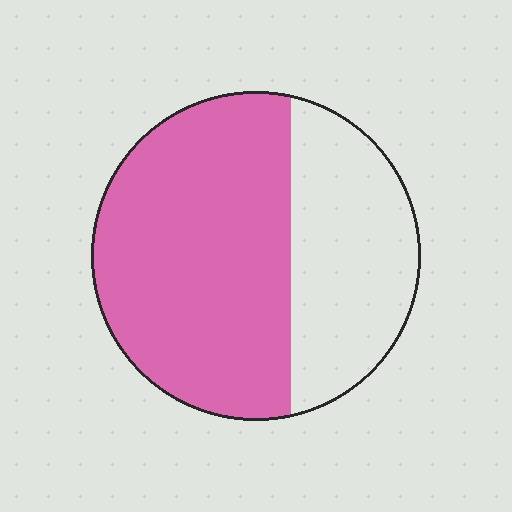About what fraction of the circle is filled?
About five eighths (5/8).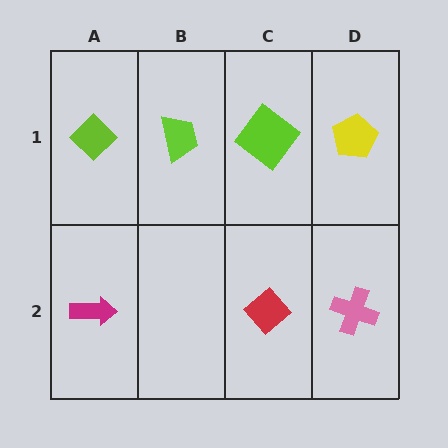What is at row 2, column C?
A red diamond.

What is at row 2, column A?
A magenta arrow.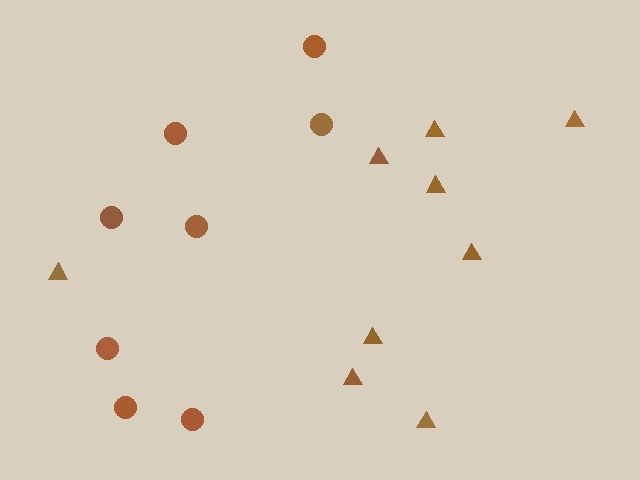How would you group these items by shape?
There are 2 groups: one group of triangles (9) and one group of circles (8).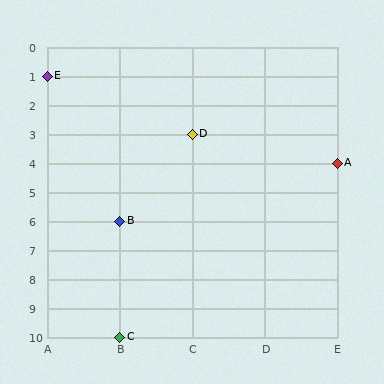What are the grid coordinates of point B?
Point B is at grid coordinates (B, 6).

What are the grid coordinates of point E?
Point E is at grid coordinates (A, 1).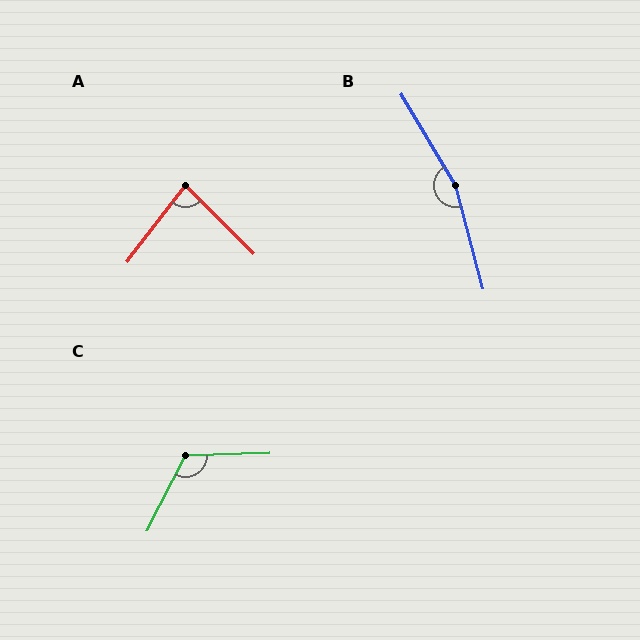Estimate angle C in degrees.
Approximately 119 degrees.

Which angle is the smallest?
A, at approximately 83 degrees.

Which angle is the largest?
B, at approximately 164 degrees.